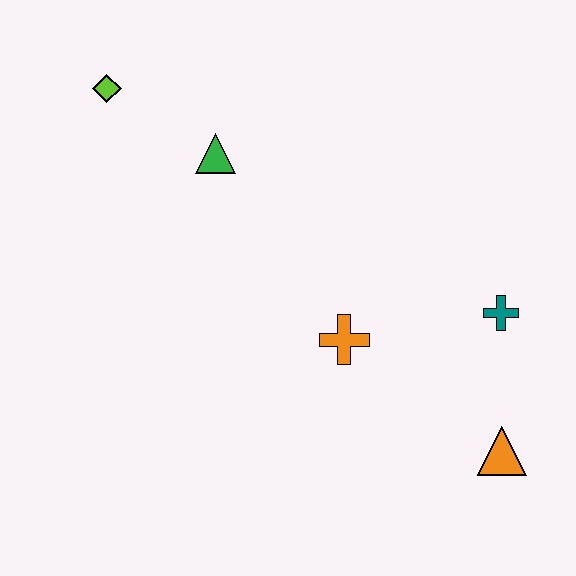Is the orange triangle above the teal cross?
No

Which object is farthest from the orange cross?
The lime diamond is farthest from the orange cross.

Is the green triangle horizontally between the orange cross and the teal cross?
No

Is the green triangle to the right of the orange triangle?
No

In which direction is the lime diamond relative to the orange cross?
The lime diamond is above the orange cross.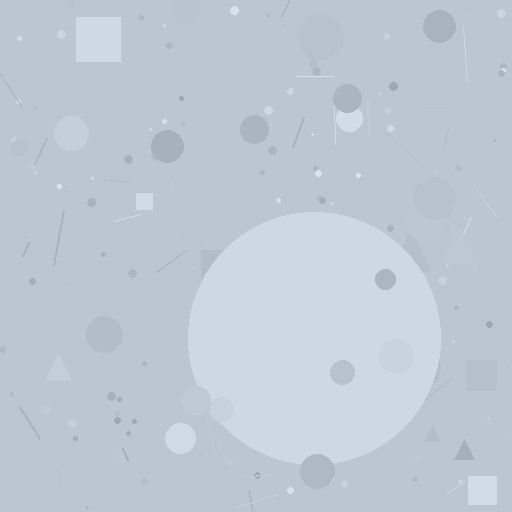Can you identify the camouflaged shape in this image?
The camouflaged shape is a circle.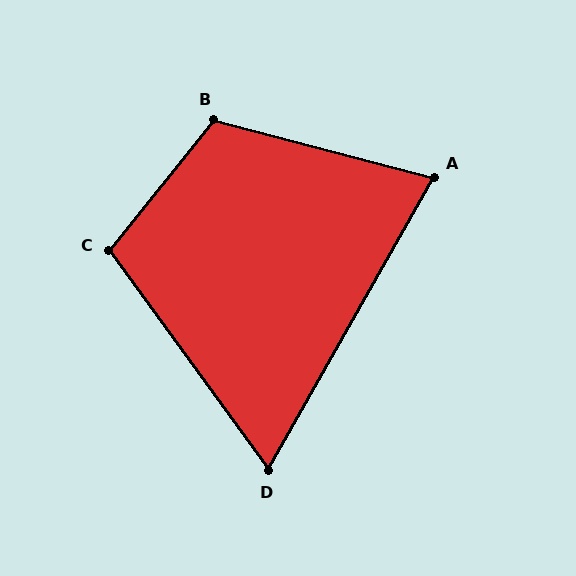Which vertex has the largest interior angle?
B, at approximately 114 degrees.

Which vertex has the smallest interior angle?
D, at approximately 66 degrees.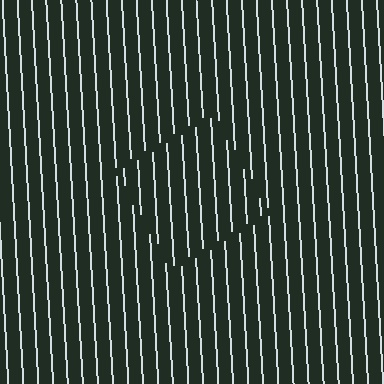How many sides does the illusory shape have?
4 sides — the line-ends trace a square.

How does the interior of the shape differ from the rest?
The interior of the shape contains the same grating, shifted by half a period — the contour is defined by the phase discontinuity where line-ends from the inner and outer gratings abut.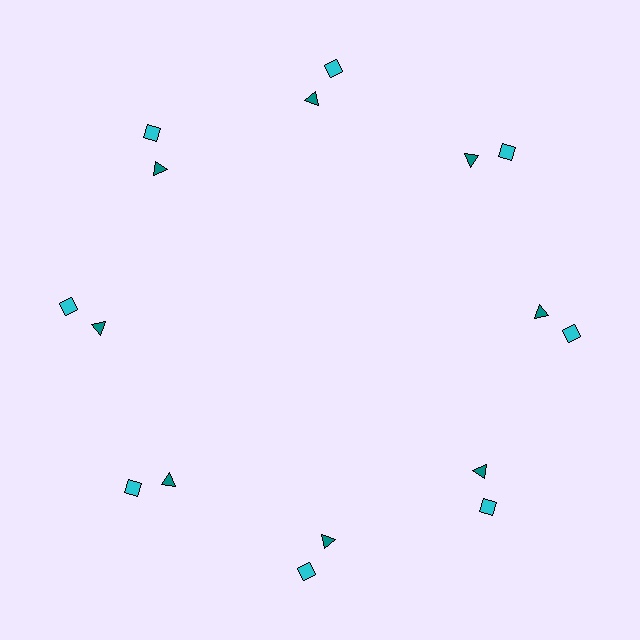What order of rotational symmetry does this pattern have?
This pattern has 8-fold rotational symmetry.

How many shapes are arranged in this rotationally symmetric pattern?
There are 16 shapes, arranged in 8 groups of 2.